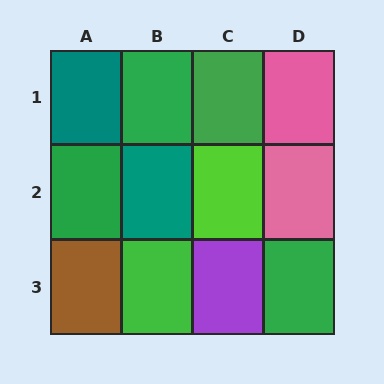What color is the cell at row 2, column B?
Teal.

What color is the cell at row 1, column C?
Green.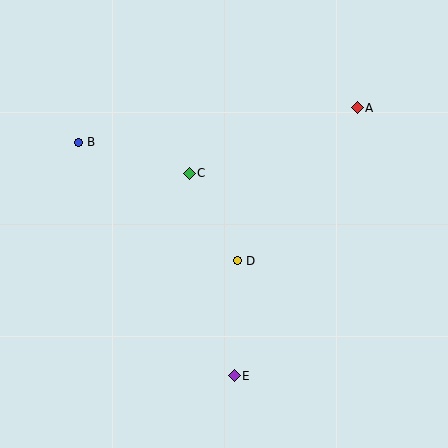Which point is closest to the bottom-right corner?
Point E is closest to the bottom-right corner.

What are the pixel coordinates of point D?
Point D is at (238, 261).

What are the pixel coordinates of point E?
Point E is at (234, 376).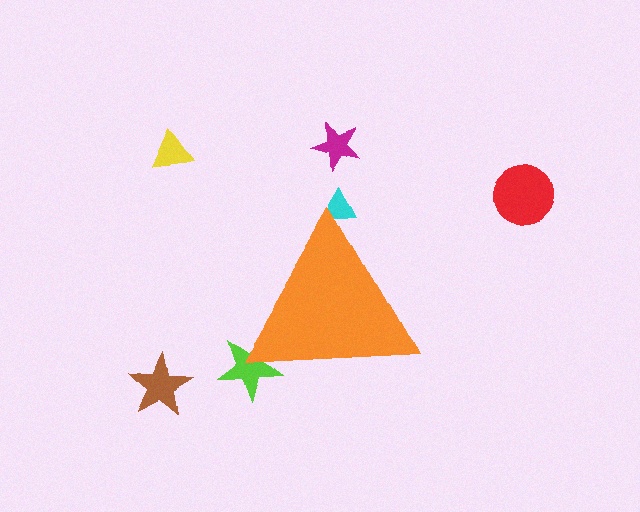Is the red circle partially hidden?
No, the red circle is fully visible.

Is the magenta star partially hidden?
No, the magenta star is fully visible.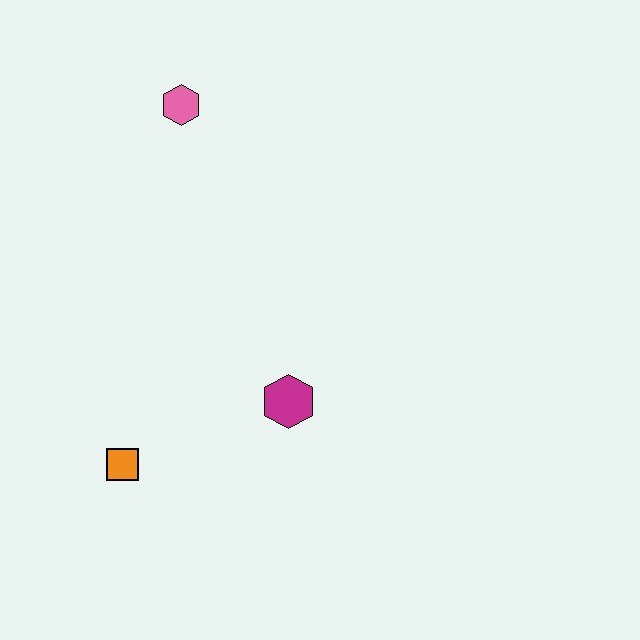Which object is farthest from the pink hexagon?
The orange square is farthest from the pink hexagon.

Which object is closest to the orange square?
The magenta hexagon is closest to the orange square.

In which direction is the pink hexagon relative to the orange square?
The pink hexagon is above the orange square.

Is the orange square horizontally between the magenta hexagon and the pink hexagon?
No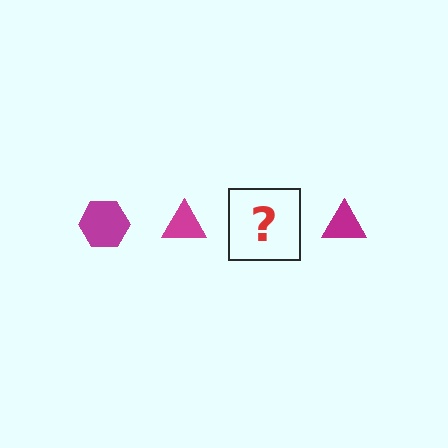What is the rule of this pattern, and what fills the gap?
The rule is that the pattern cycles through hexagon, triangle shapes in magenta. The gap should be filled with a magenta hexagon.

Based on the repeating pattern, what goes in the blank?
The blank should be a magenta hexagon.